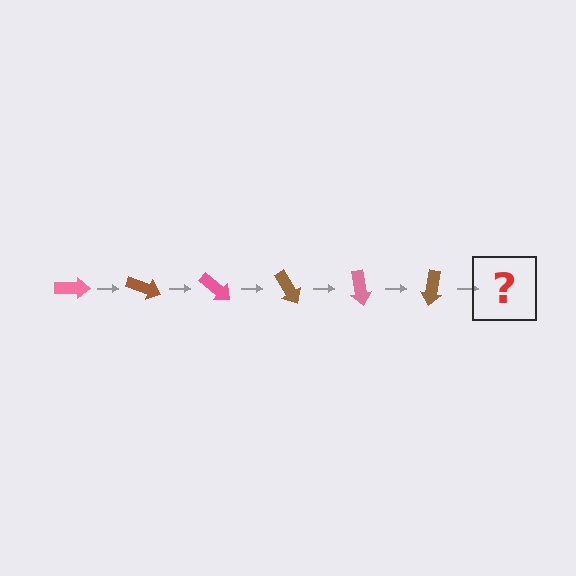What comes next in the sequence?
The next element should be a pink arrow, rotated 120 degrees from the start.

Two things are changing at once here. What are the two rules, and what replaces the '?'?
The two rules are that it rotates 20 degrees each step and the color cycles through pink and brown. The '?' should be a pink arrow, rotated 120 degrees from the start.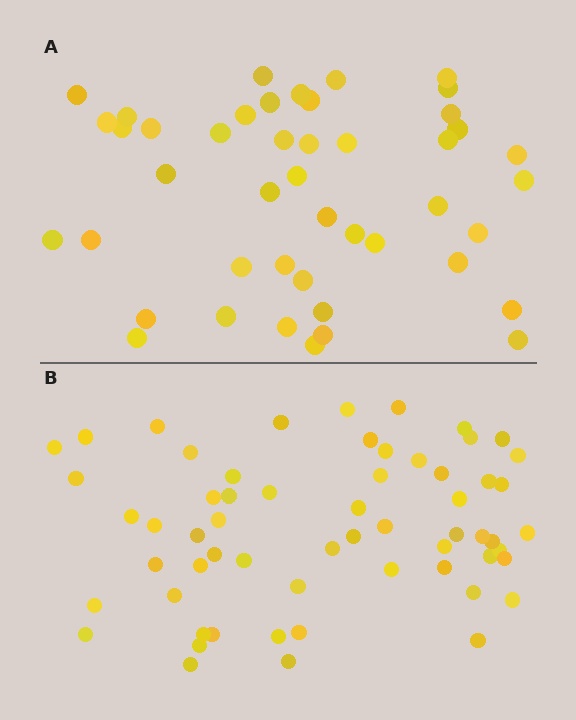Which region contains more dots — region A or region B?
Region B (the bottom region) has more dots.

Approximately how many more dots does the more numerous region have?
Region B has approximately 15 more dots than region A.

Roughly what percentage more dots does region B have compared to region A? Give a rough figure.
About 35% more.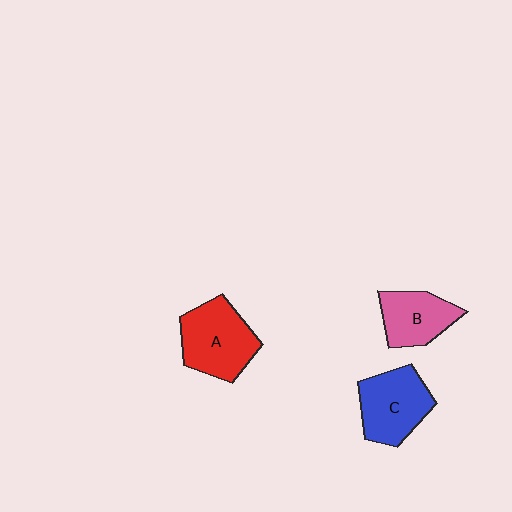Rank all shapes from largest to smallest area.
From largest to smallest: A (red), C (blue), B (pink).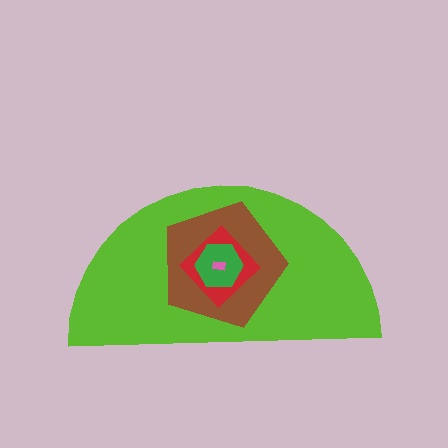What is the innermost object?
The pink rectangle.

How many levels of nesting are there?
5.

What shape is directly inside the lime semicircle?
The brown pentagon.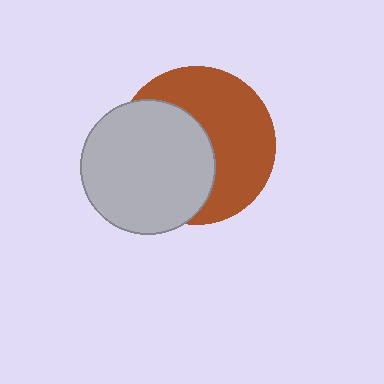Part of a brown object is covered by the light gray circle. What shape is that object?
It is a circle.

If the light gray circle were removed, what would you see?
You would see the complete brown circle.